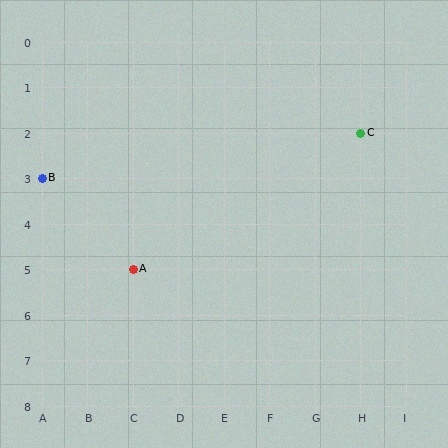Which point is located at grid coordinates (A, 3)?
Point B is at (A, 3).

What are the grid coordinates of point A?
Point A is at grid coordinates (C, 5).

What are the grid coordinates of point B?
Point B is at grid coordinates (A, 3).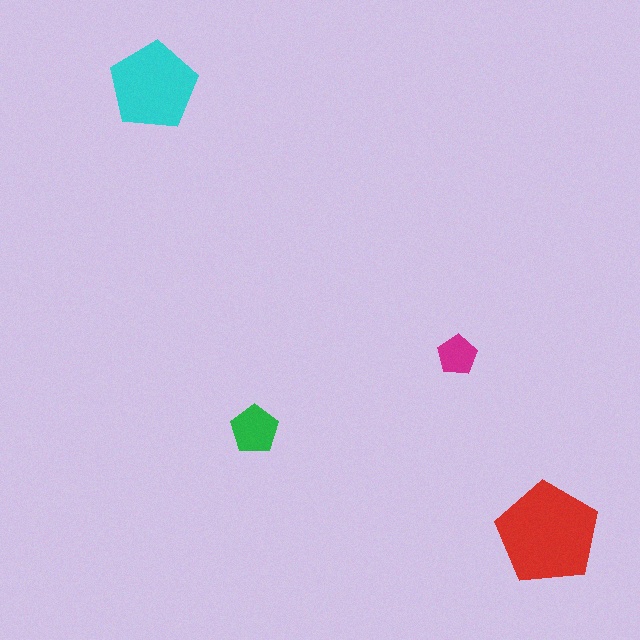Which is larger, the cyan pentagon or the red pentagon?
The red one.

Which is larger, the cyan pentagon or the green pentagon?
The cyan one.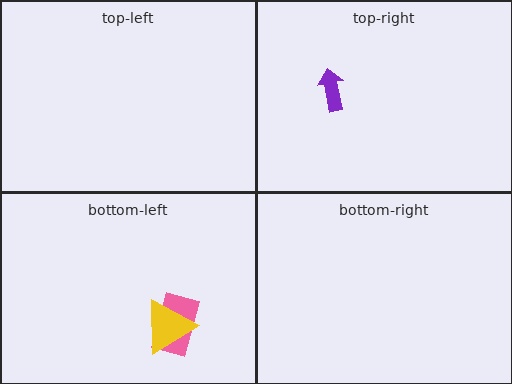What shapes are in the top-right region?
The purple arrow.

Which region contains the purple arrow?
The top-right region.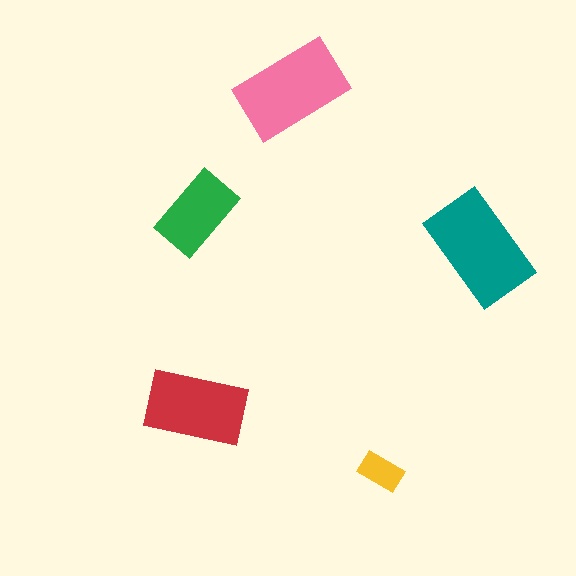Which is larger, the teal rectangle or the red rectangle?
The teal one.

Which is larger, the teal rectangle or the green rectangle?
The teal one.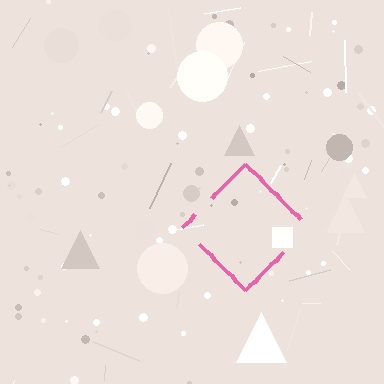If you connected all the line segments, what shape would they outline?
They would outline a diamond.